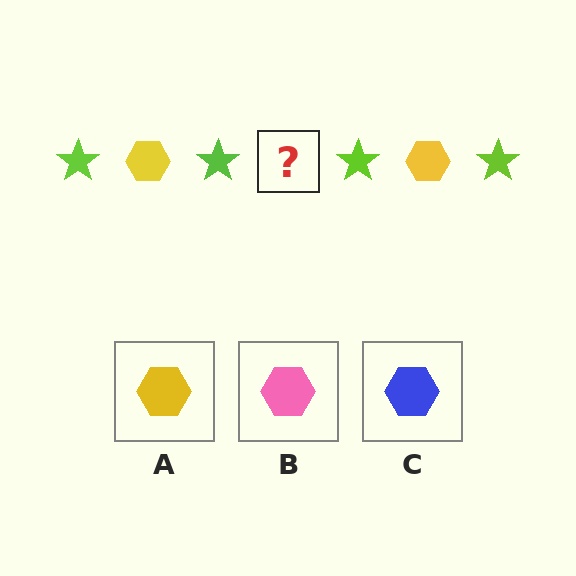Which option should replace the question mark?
Option A.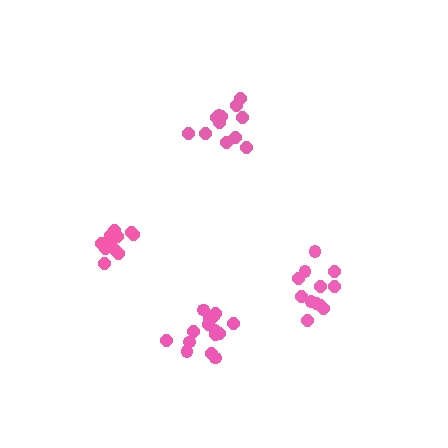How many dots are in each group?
Group 1: 15 dots, Group 2: 12 dots, Group 3: 11 dots, Group 4: 12 dots (50 total).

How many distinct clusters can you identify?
There are 4 distinct clusters.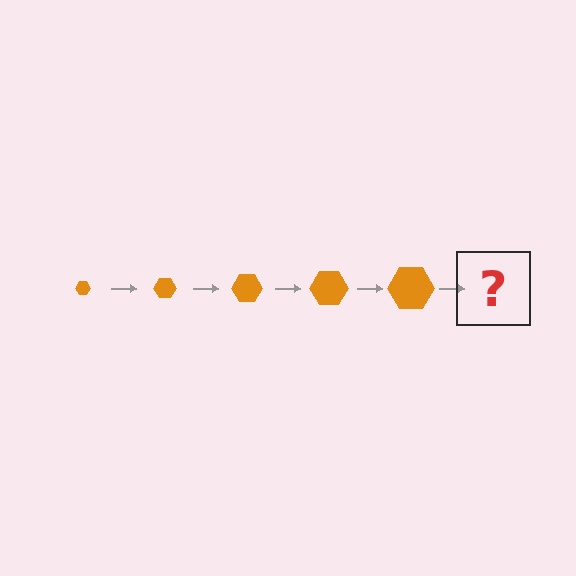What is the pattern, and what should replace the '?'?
The pattern is that the hexagon gets progressively larger each step. The '?' should be an orange hexagon, larger than the previous one.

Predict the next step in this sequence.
The next step is an orange hexagon, larger than the previous one.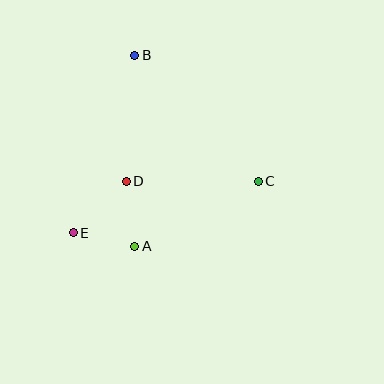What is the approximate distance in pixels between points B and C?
The distance between B and C is approximately 176 pixels.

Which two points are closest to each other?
Points A and E are closest to each other.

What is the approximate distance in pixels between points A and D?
The distance between A and D is approximately 65 pixels.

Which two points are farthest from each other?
Points C and E are farthest from each other.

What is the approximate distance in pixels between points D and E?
The distance between D and E is approximately 74 pixels.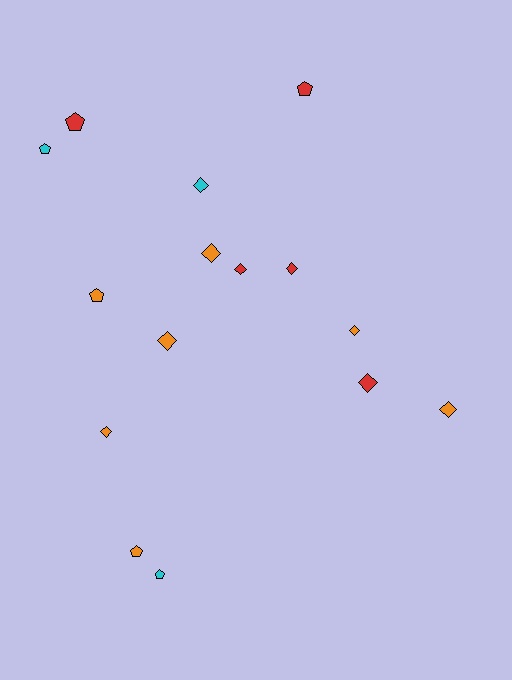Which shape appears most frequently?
Diamond, with 9 objects.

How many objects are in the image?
There are 15 objects.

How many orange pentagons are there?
There are 2 orange pentagons.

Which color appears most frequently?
Orange, with 7 objects.